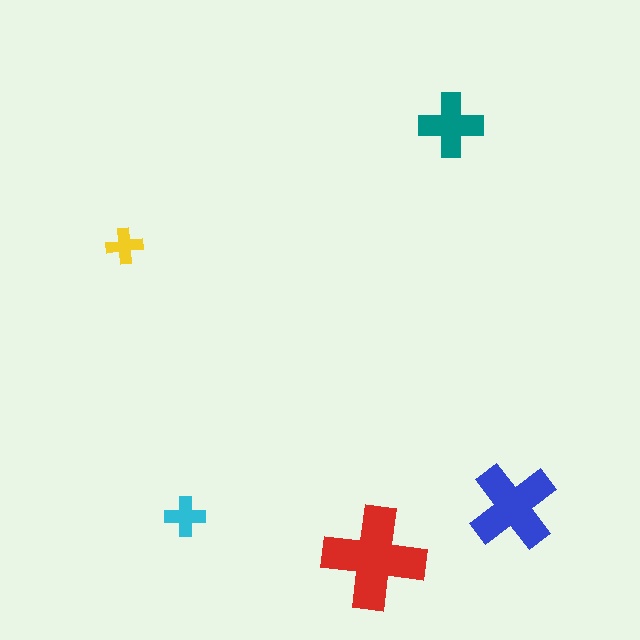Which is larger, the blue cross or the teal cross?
The blue one.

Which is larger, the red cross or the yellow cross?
The red one.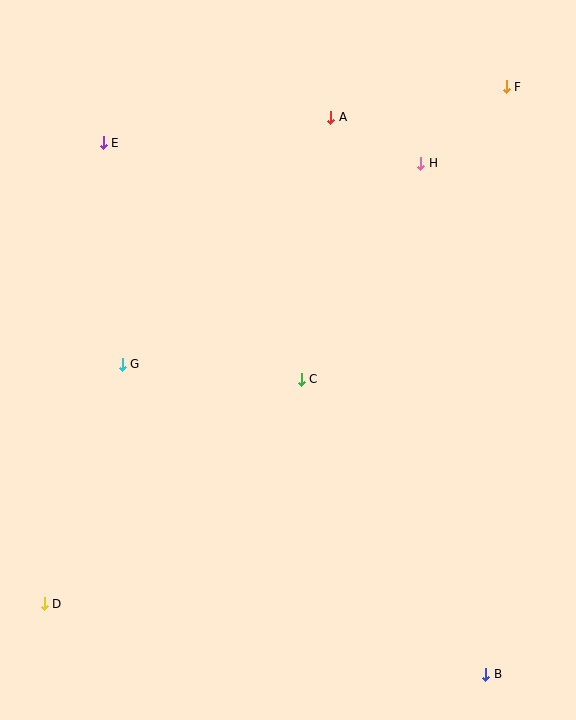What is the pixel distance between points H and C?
The distance between H and C is 247 pixels.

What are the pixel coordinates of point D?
Point D is at (44, 604).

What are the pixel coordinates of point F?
Point F is at (506, 87).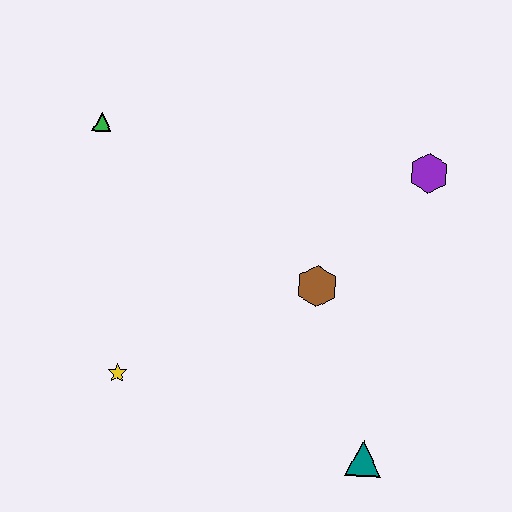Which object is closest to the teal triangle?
The brown hexagon is closest to the teal triangle.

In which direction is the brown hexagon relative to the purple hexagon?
The brown hexagon is below the purple hexagon.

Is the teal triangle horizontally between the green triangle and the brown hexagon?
No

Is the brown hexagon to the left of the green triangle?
No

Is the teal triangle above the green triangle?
No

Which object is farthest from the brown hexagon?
The green triangle is farthest from the brown hexagon.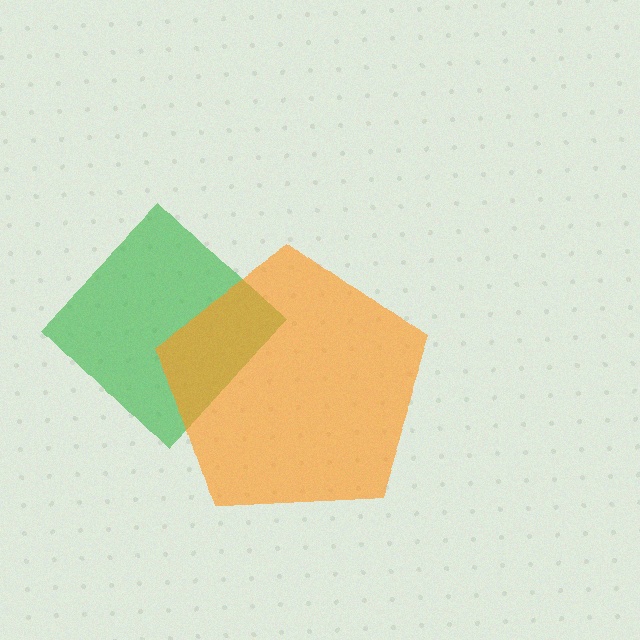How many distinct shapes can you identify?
There are 2 distinct shapes: a green diamond, an orange pentagon.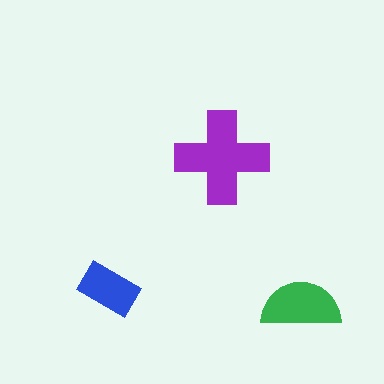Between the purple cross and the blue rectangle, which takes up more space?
The purple cross.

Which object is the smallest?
The blue rectangle.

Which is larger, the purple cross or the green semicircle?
The purple cross.